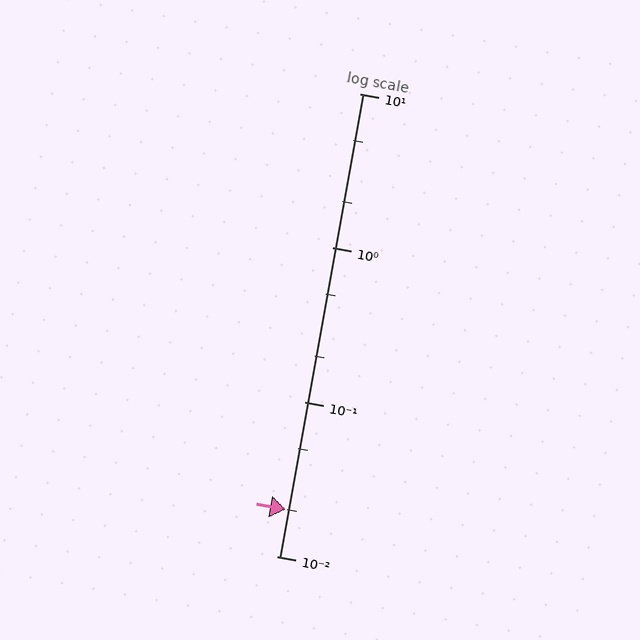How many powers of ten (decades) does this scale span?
The scale spans 3 decades, from 0.01 to 10.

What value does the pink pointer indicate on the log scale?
The pointer indicates approximately 0.02.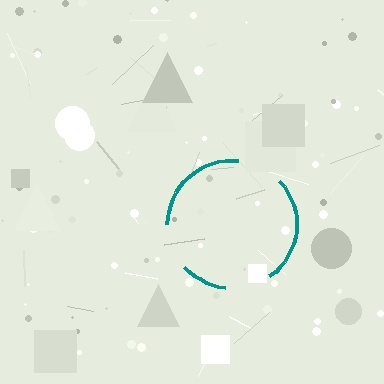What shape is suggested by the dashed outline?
The dashed outline suggests a circle.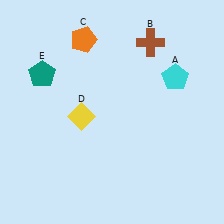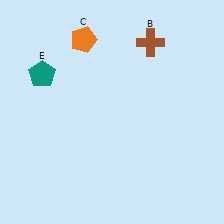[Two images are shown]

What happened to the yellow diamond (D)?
The yellow diamond (D) was removed in Image 2. It was in the bottom-left area of Image 1.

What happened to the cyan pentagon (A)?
The cyan pentagon (A) was removed in Image 2. It was in the top-right area of Image 1.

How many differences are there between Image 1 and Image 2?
There are 2 differences between the two images.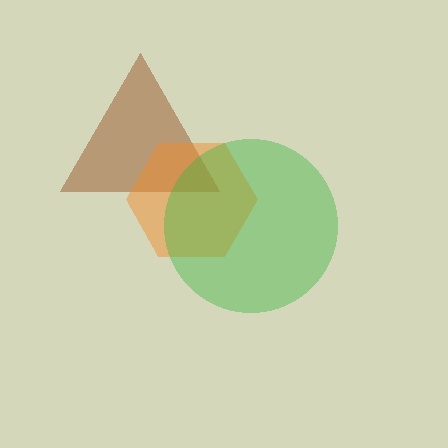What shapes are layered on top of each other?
The layered shapes are: a brown triangle, an orange hexagon, a green circle.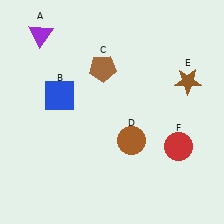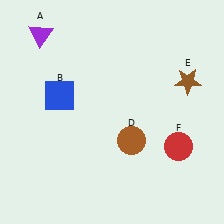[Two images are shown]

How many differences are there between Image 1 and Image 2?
There is 1 difference between the two images.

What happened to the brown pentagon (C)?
The brown pentagon (C) was removed in Image 2. It was in the top-left area of Image 1.